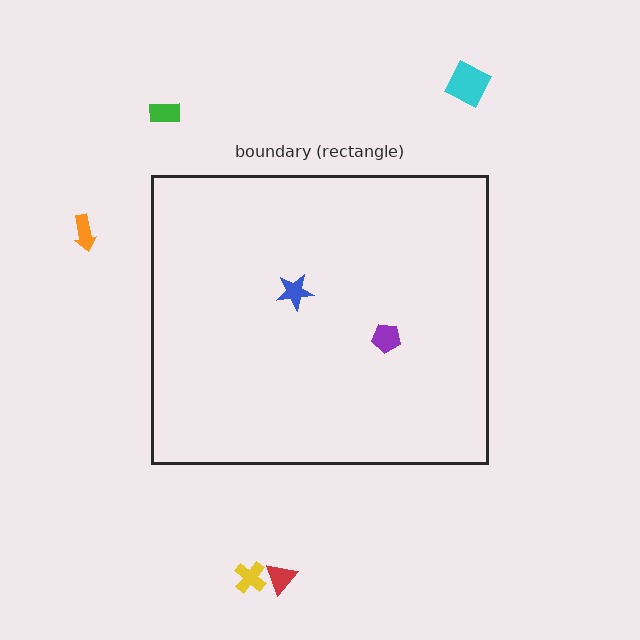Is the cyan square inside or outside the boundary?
Outside.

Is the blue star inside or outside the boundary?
Inside.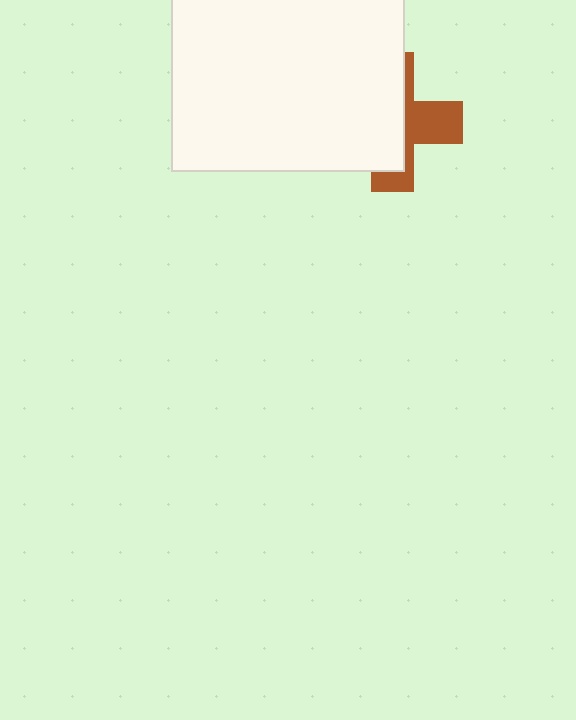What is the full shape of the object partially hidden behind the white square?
The partially hidden object is a brown cross.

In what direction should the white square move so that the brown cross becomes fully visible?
The white square should move left. That is the shortest direction to clear the overlap and leave the brown cross fully visible.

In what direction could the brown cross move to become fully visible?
The brown cross could move right. That would shift it out from behind the white square entirely.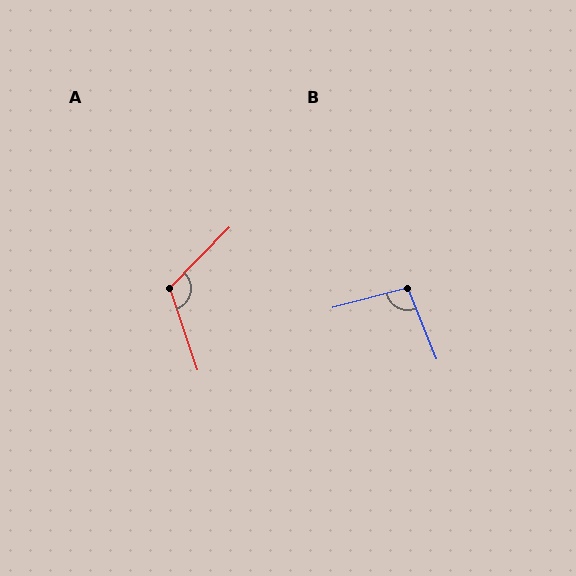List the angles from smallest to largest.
B (97°), A (117°).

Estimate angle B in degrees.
Approximately 97 degrees.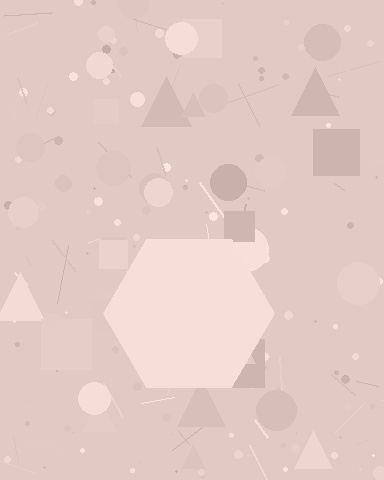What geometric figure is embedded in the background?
A hexagon is embedded in the background.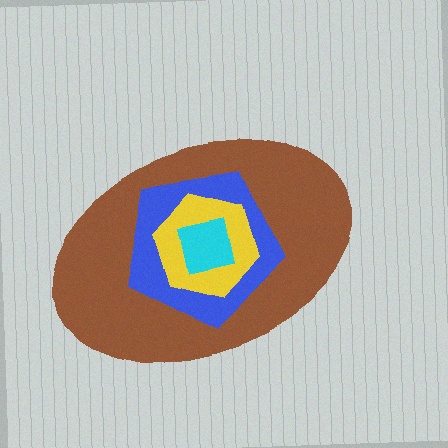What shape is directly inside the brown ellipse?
The blue pentagon.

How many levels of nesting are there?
4.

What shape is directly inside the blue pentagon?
The yellow hexagon.